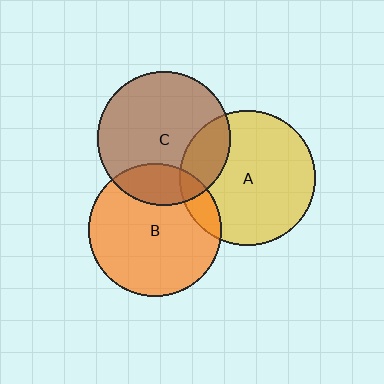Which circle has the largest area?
Circle A (yellow).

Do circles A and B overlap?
Yes.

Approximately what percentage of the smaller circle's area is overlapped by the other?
Approximately 10%.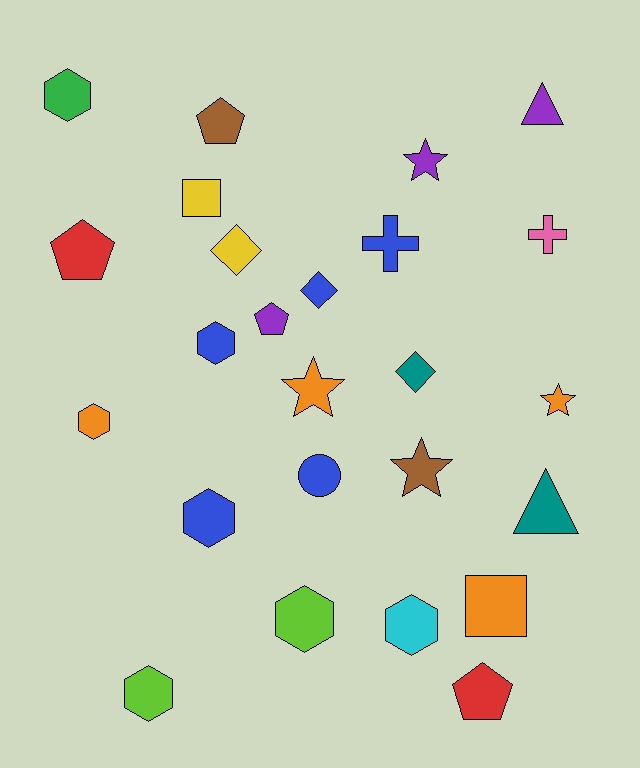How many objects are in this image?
There are 25 objects.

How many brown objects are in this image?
There are 2 brown objects.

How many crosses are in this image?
There are 2 crosses.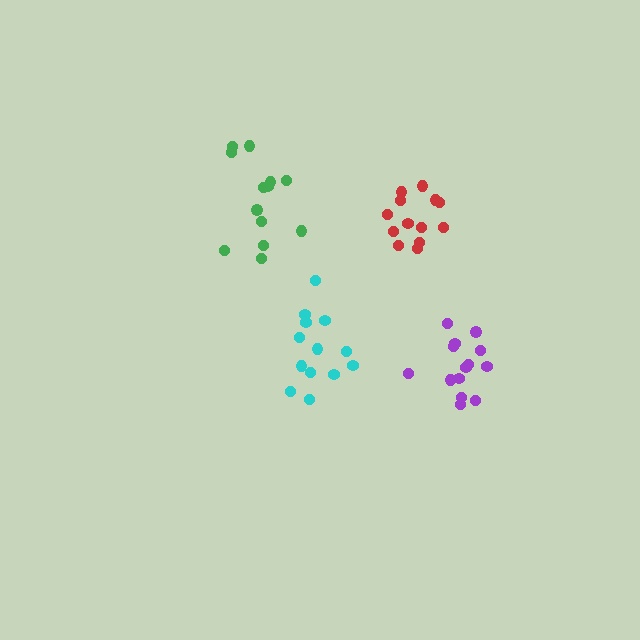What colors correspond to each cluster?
The clusters are colored: cyan, purple, green, red.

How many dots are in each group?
Group 1: 13 dots, Group 2: 14 dots, Group 3: 13 dots, Group 4: 13 dots (53 total).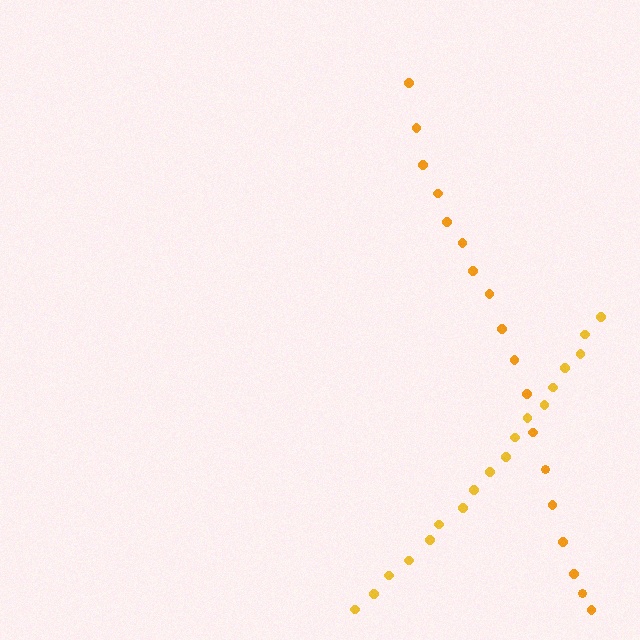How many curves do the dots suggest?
There are 2 distinct paths.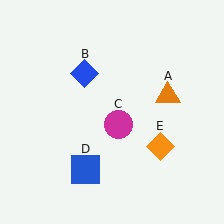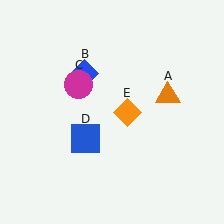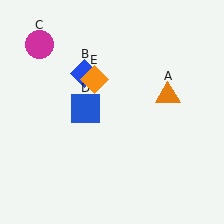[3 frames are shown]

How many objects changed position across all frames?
3 objects changed position: magenta circle (object C), blue square (object D), orange diamond (object E).